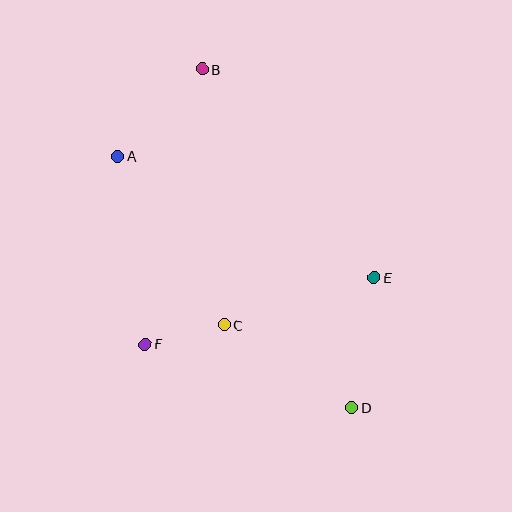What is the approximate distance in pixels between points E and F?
The distance between E and F is approximately 239 pixels.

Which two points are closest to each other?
Points C and F are closest to each other.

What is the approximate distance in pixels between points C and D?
The distance between C and D is approximately 152 pixels.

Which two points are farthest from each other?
Points B and D are farthest from each other.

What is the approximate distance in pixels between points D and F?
The distance between D and F is approximately 216 pixels.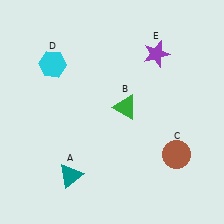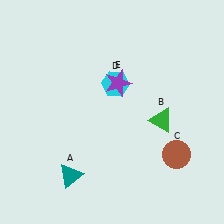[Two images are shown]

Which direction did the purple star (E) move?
The purple star (E) moved left.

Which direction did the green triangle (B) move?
The green triangle (B) moved right.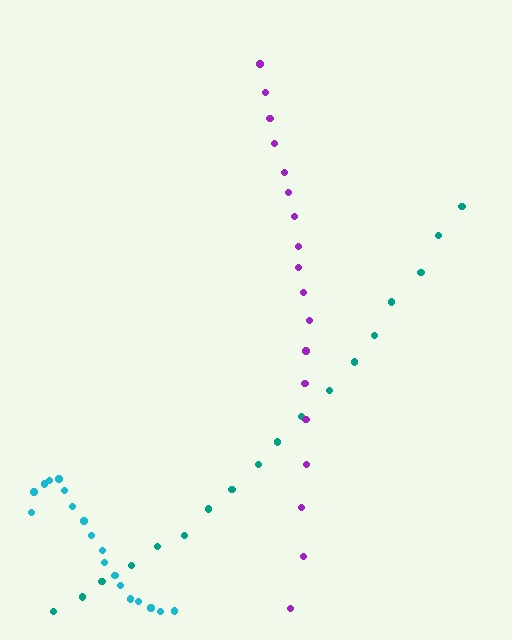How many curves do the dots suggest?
There are 3 distinct paths.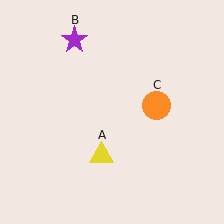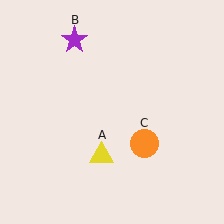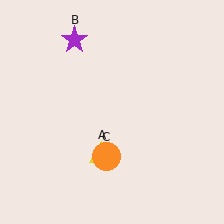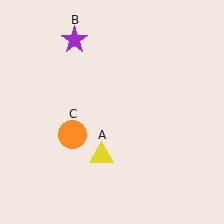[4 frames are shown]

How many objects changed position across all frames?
1 object changed position: orange circle (object C).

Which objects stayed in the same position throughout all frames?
Yellow triangle (object A) and purple star (object B) remained stationary.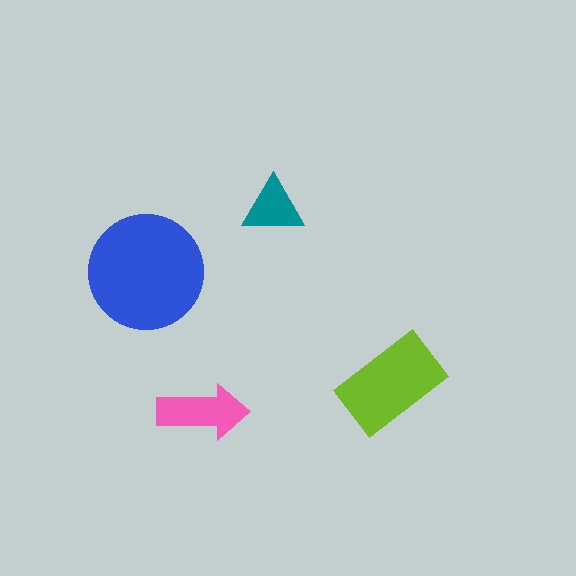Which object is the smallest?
The teal triangle.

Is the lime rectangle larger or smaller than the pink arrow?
Larger.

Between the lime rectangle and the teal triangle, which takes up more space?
The lime rectangle.